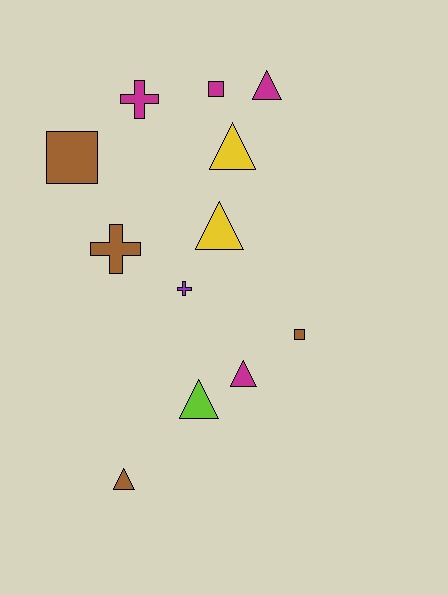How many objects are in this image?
There are 12 objects.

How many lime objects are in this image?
There is 1 lime object.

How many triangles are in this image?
There are 6 triangles.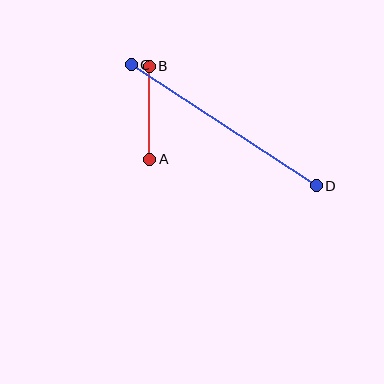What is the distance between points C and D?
The distance is approximately 221 pixels.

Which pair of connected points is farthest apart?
Points C and D are farthest apart.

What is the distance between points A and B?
The distance is approximately 93 pixels.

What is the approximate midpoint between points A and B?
The midpoint is at approximately (149, 113) pixels.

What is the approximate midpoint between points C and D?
The midpoint is at approximately (224, 125) pixels.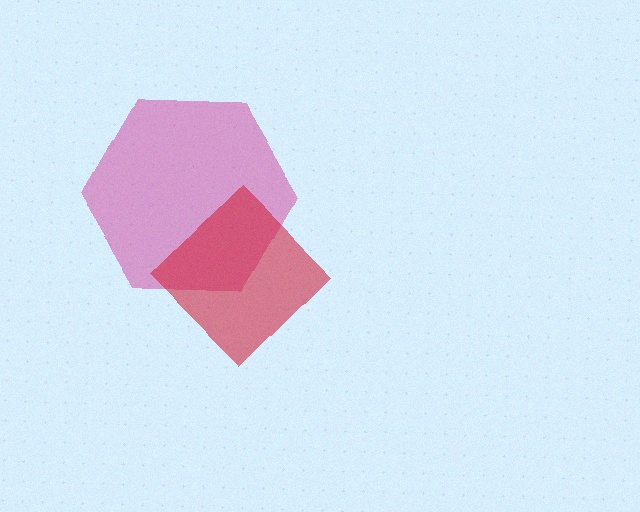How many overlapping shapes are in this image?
There are 2 overlapping shapes in the image.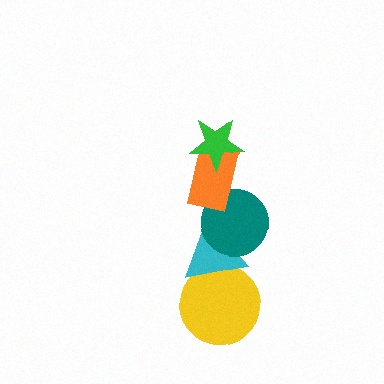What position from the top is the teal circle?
The teal circle is 3rd from the top.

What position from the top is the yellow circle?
The yellow circle is 5th from the top.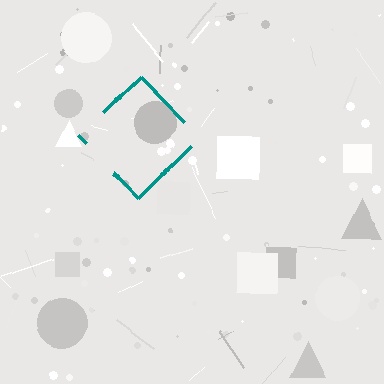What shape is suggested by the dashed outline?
The dashed outline suggests a diamond.